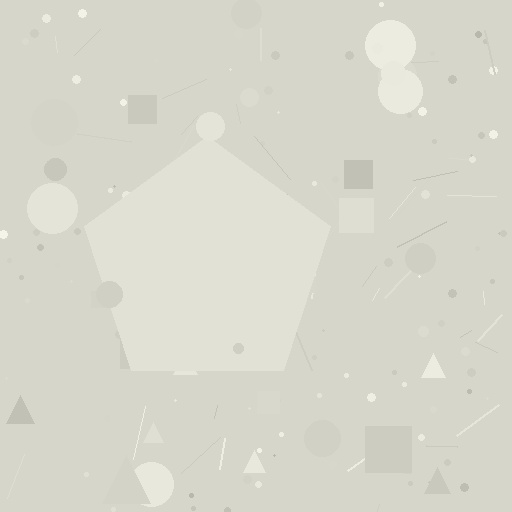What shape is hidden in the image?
A pentagon is hidden in the image.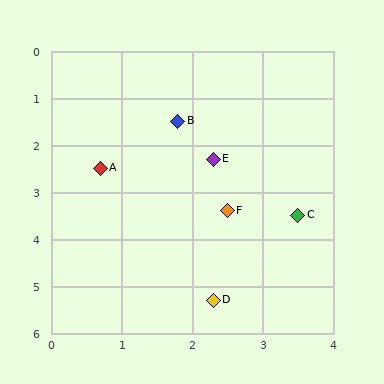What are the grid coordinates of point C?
Point C is at approximately (3.5, 3.5).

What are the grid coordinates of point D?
Point D is at approximately (2.3, 5.3).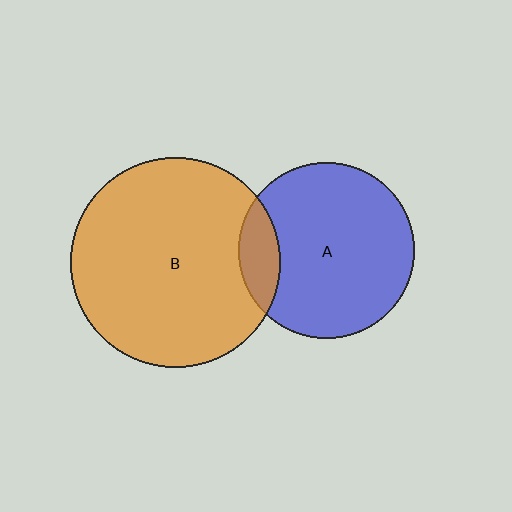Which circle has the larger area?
Circle B (orange).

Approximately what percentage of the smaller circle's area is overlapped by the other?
Approximately 15%.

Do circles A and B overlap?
Yes.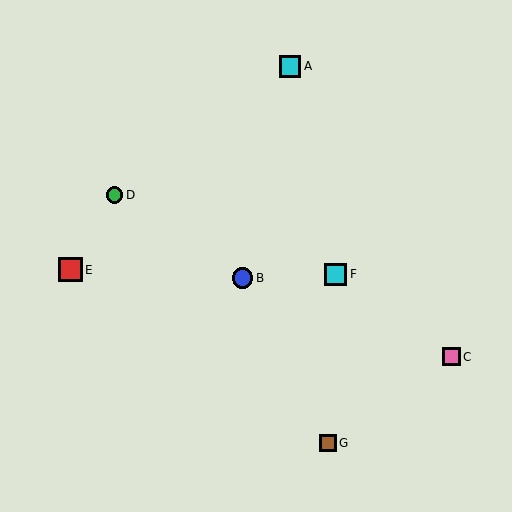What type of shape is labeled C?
Shape C is a pink square.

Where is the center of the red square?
The center of the red square is at (70, 270).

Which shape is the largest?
The red square (labeled E) is the largest.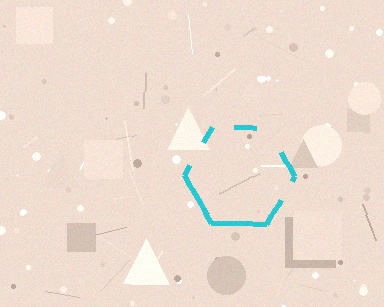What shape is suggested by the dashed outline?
The dashed outline suggests a hexagon.